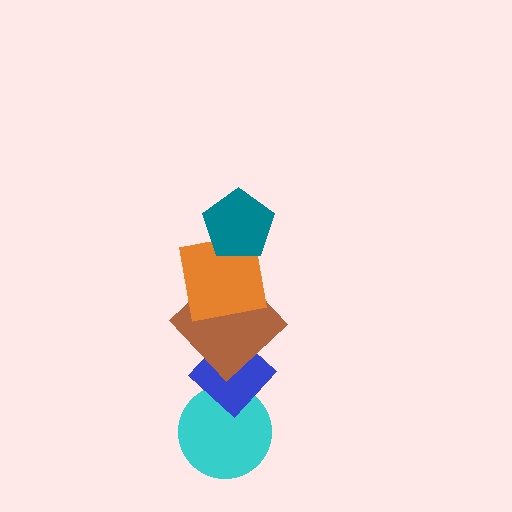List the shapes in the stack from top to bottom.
From top to bottom: the teal pentagon, the orange square, the brown diamond, the blue diamond, the cyan circle.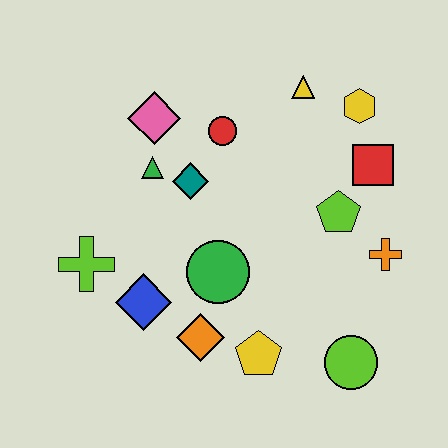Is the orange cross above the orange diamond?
Yes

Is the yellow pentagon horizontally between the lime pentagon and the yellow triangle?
No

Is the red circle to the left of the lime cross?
No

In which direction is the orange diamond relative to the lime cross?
The orange diamond is to the right of the lime cross.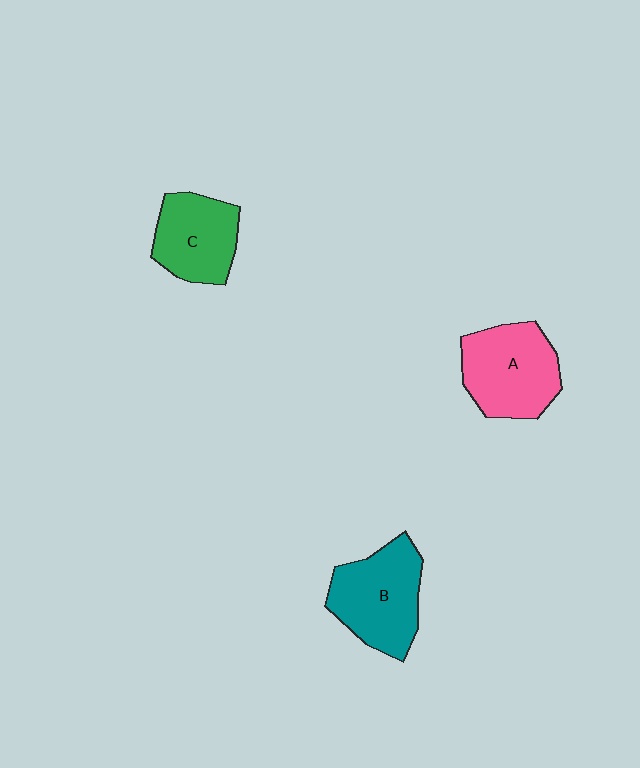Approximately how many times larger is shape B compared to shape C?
Approximately 1.2 times.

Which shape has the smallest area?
Shape C (green).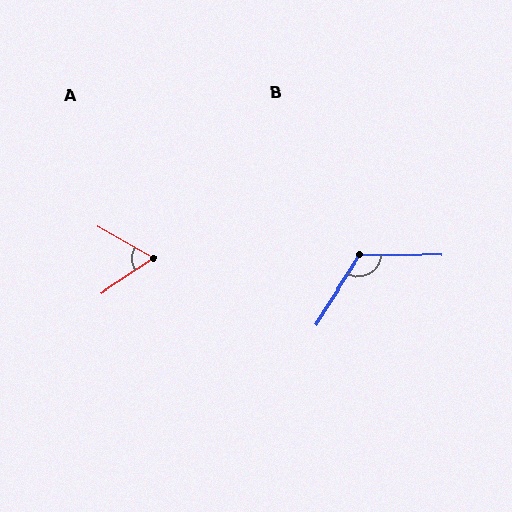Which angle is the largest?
B, at approximately 121 degrees.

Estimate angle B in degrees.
Approximately 121 degrees.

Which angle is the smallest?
A, at approximately 63 degrees.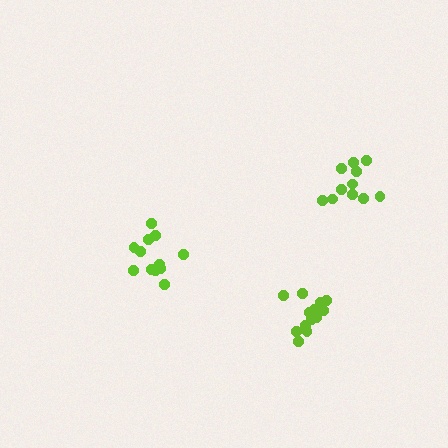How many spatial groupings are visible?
There are 3 spatial groupings.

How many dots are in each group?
Group 1: 11 dots, Group 2: 12 dots, Group 3: 14 dots (37 total).